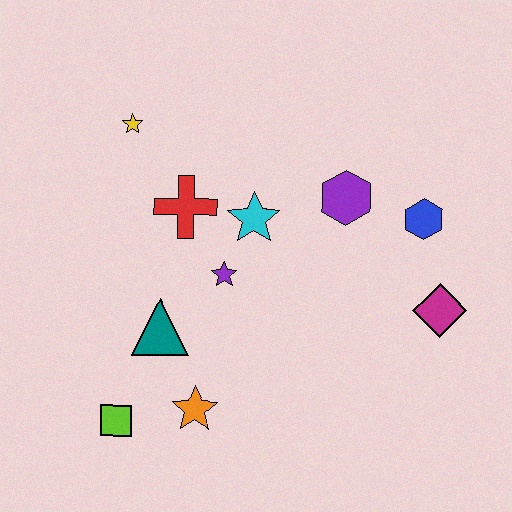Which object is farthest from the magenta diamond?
The yellow star is farthest from the magenta diamond.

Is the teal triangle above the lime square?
Yes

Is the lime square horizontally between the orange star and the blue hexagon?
No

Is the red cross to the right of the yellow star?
Yes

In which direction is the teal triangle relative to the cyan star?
The teal triangle is below the cyan star.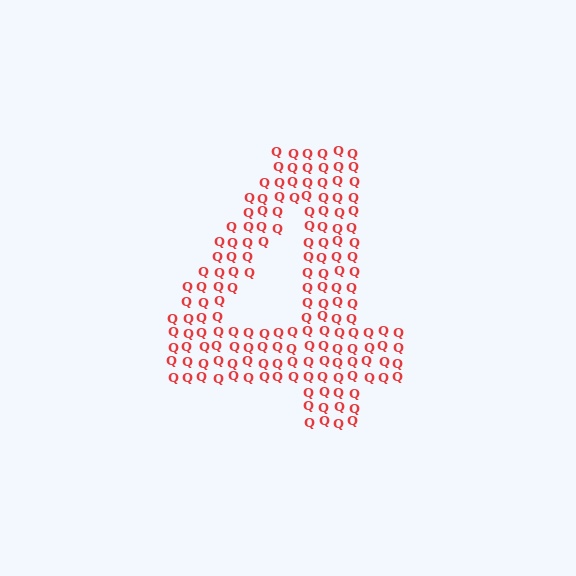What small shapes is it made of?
It is made of small letter Q's.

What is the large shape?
The large shape is the digit 4.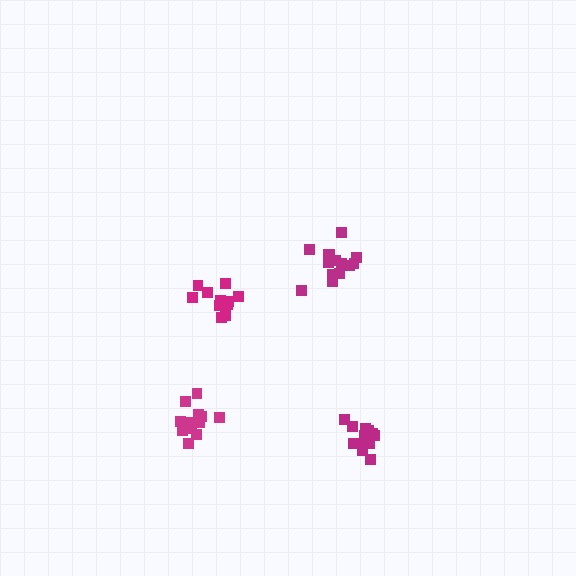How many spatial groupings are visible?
There are 4 spatial groupings.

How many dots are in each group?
Group 1: 14 dots, Group 2: 12 dots, Group 3: 13 dots, Group 4: 12 dots (51 total).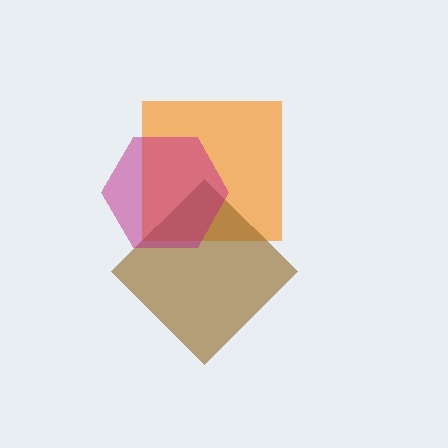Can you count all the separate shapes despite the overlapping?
Yes, there are 3 separate shapes.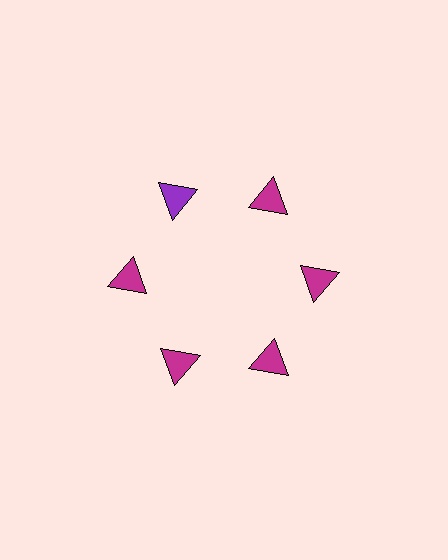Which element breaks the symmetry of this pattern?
The purple triangle at roughly the 11 o'clock position breaks the symmetry. All other shapes are magenta triangles.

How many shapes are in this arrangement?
There are 6 shapes arranged in a ring pattern.